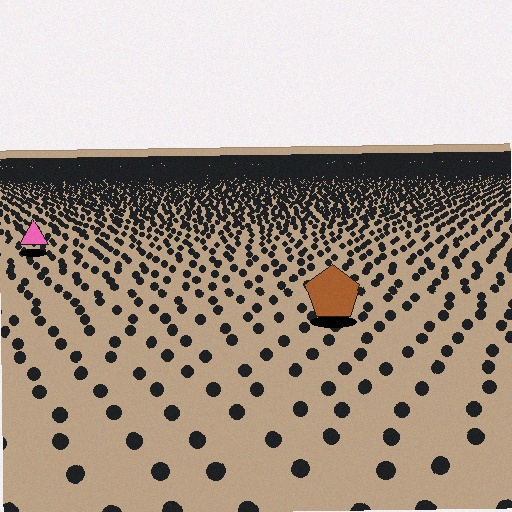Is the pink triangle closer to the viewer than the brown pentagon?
No. The brown pentagon is closer — you can tell from the texture gradient: the ground texture is coarser near it.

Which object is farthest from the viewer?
The pink triangle is farthest from the viewer. It appears smaller and the ground texture around it is denser.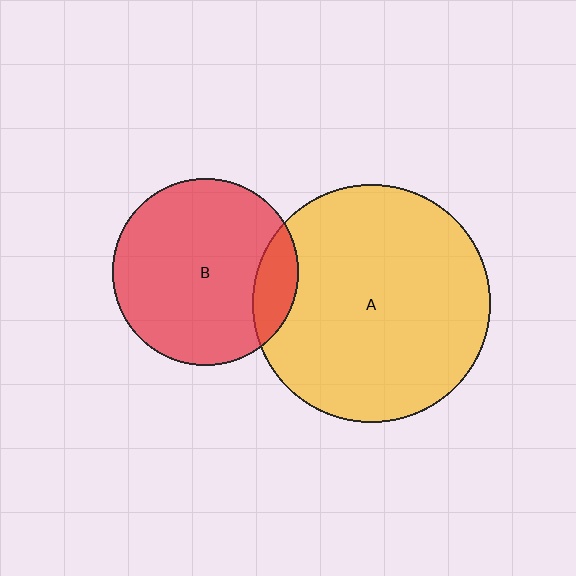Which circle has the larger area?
Circle A (yellow).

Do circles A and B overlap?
Yes.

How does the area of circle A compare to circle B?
Approximately 1.6 times.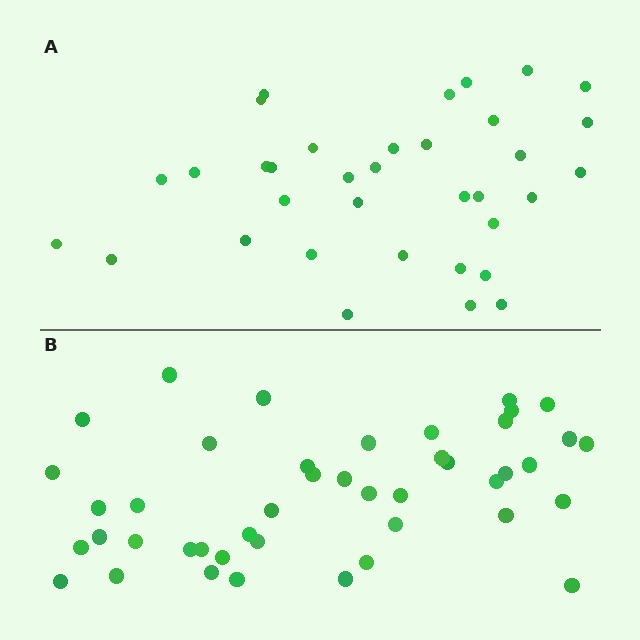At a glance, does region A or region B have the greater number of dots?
Region B (the bottom region) has more dots.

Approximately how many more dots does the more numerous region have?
Region B has roughly 8 or so more dots than region A.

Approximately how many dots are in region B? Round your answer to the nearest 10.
About 40 dots. (The exact count is 44, which rounds to 40.)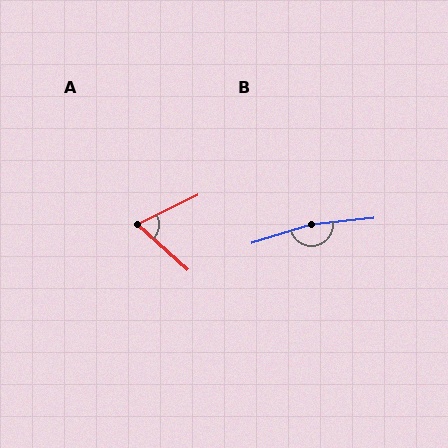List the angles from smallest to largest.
A (68°), B (168°).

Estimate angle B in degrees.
Approximately 168 degrees.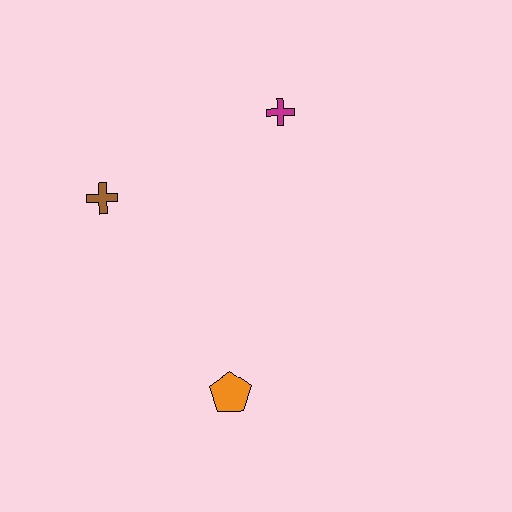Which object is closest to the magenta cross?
The brown cross is closest to the magenta cross.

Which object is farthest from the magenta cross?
The orange pentagon is farthest from the magenta cross.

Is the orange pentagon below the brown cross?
Yes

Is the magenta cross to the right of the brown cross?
Yes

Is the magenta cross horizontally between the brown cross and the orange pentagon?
No